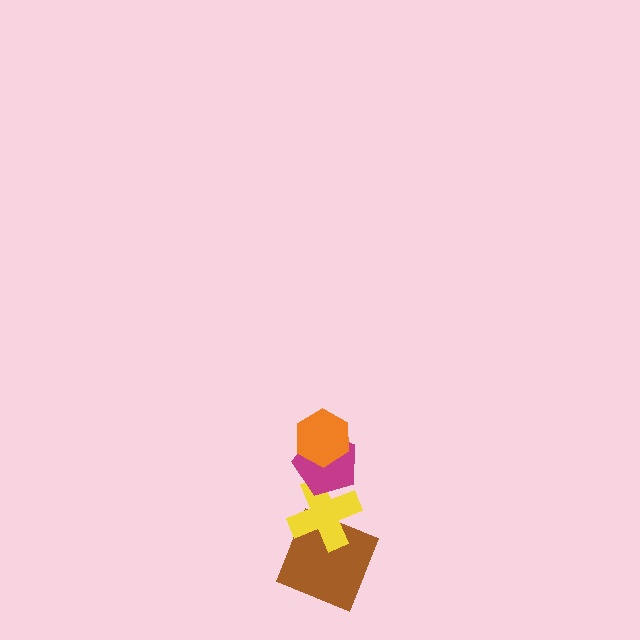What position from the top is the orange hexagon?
The orange hexagon is 1st from the top.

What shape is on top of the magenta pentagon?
The orange hexagon is on top of the magenta pentagon.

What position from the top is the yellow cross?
The yellow cross is 3rd from the top.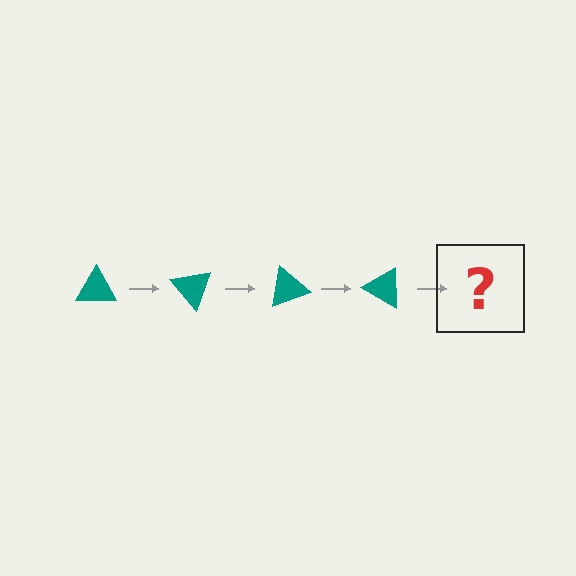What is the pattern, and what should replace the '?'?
The pattern is that the triangle rotates 50 degrees each step. The '?' should be a teal triangle rotated 200 degrees.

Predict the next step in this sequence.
The next step is a teal triangle rotated 200 degrees.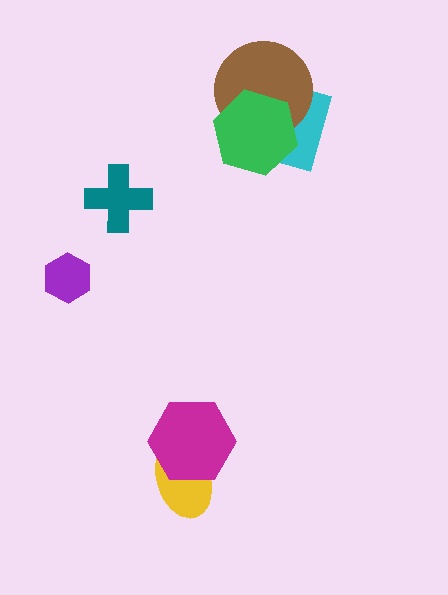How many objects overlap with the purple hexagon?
0 objects overlap with the purple hexagon.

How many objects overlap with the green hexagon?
2 objects overlap with the green hexagon.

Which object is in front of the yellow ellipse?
The magenta hexagon is in front of the yellow ellipse.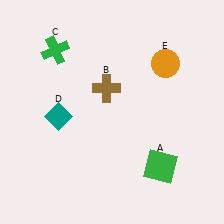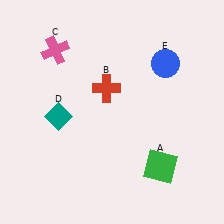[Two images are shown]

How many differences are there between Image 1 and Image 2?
There are 3 differences between the two images.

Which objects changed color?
B changed from brown to red. C changed from green to pink. E changed from orange to blue.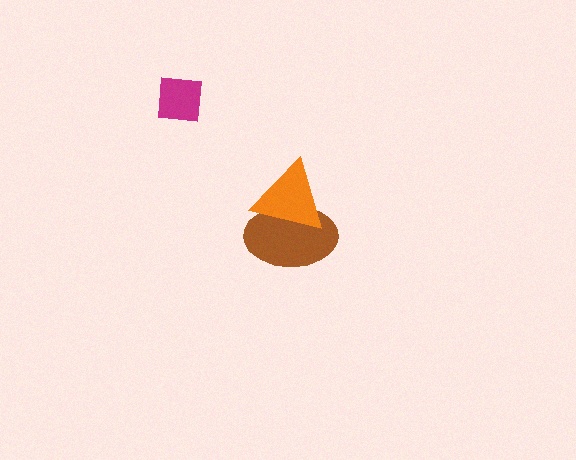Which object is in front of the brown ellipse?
The orange triangle is in front of the brown ellipse.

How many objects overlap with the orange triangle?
1 object overlaps with the orange triangle.